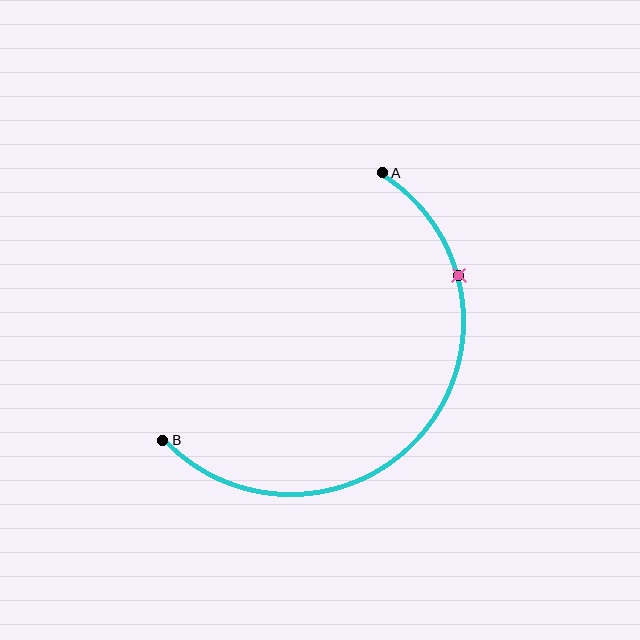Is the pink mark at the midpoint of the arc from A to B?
No. The pink mark lies on the arc but is closer to endpoint A. The arc midpoint would be at the point on the curve equidistant along the arc from both A and B.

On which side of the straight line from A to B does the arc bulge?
The arc bulges below and to the right of the straight line connecting A and B.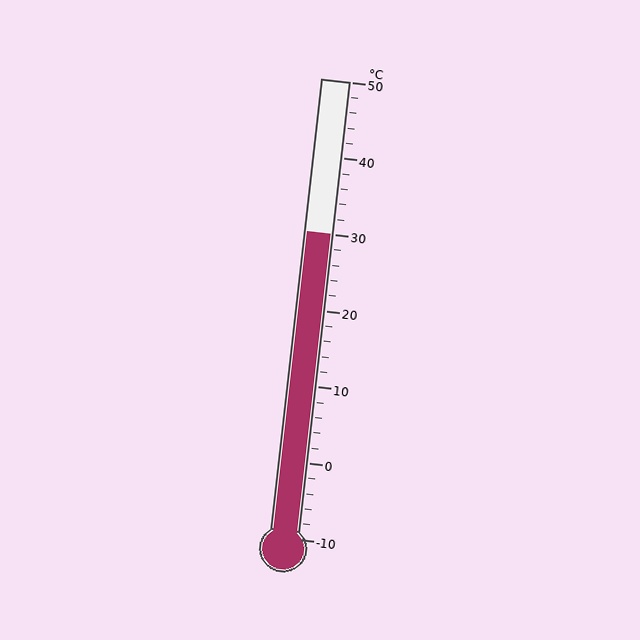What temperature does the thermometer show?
The thermometer shows approximately 30°C.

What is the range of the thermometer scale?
The thermometer scale ranges from -10°C to 50°C.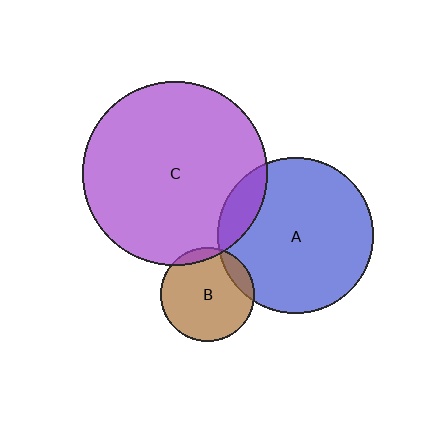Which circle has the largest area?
Circle C (purple).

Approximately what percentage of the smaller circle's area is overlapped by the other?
Approximately 10%.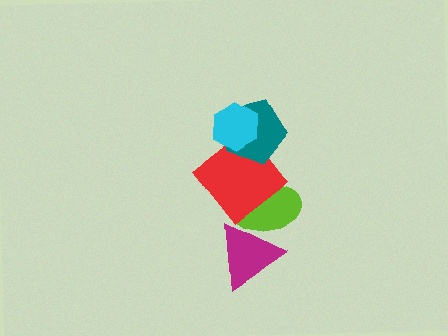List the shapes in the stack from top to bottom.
From top to bottom: the cyan hexagon, the teal pentagon, the red diamond, the lime ellipse, the magenta triangle.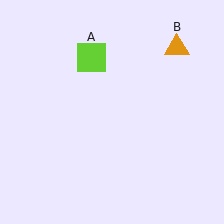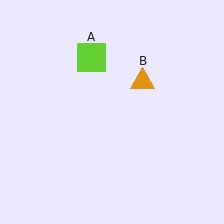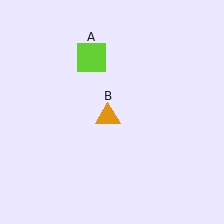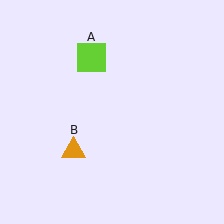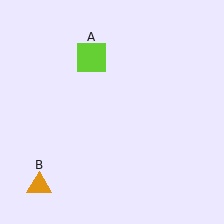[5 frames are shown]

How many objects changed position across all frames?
1 object changed position: orange triangle (object B).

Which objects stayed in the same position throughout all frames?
Lime square (object A) remained stationary.